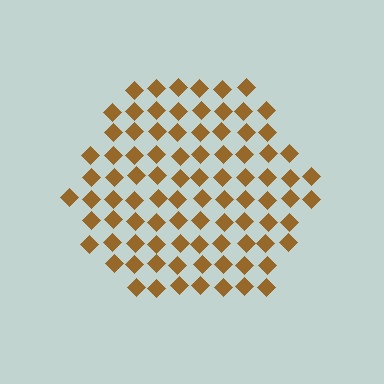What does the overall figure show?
The overall figure shows a hexagon.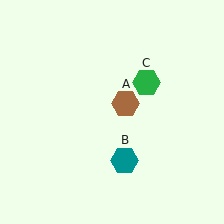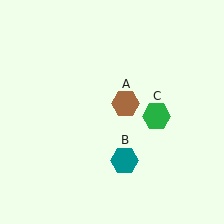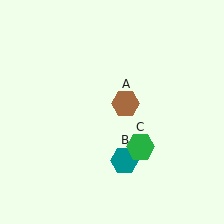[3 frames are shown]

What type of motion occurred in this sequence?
The green hexagon (object C) rotated clockwise around the center of the scene.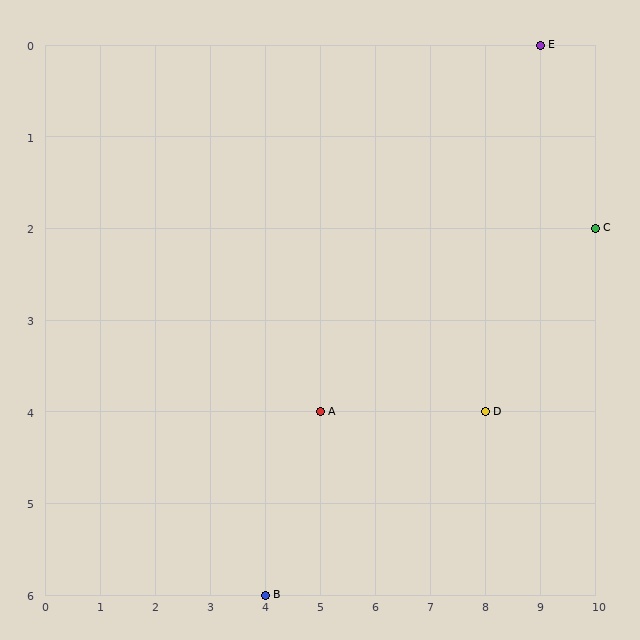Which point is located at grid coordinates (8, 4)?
Point D is at (8, 4).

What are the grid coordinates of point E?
Point E is at grid coordinates (9, 0).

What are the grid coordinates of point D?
Point D is at grid coordinates (8, 4).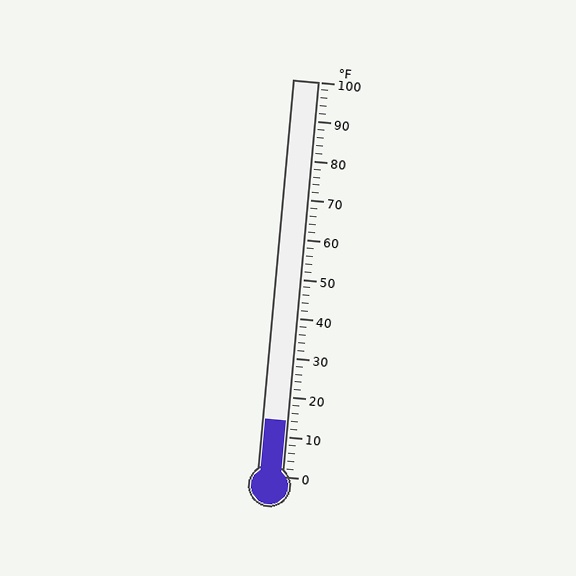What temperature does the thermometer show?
The thermometer shows approximately 14°F.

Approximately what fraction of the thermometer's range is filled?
The thermometer is filled to approximately 15% of its range.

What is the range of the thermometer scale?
The thermometer scale ranges from 0°F to 100°F.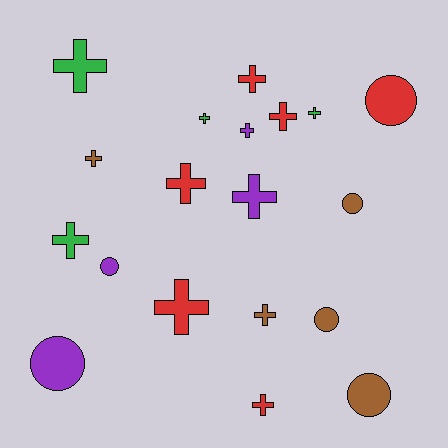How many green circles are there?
There are no green circles.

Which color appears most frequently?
Red, with 6 objects.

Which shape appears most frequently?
Cross, with 13 objects.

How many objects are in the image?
There are 19 objects.